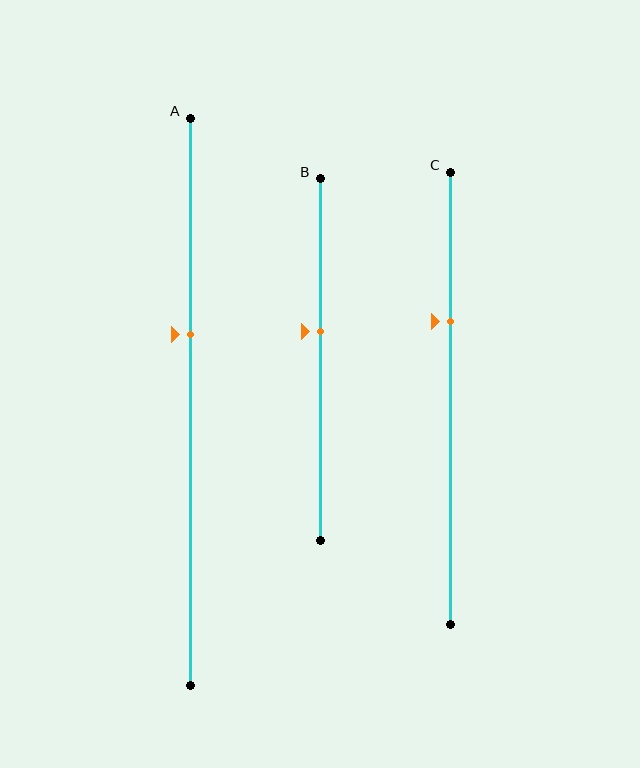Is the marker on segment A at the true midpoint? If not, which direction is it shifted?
No, the marker on segment A is shifted upward by about 12% of the segment length.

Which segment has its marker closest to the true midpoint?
Segment B has its marker closest to the true midpoint.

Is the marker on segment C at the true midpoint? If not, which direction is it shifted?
No, the marker on segment C is shifted upward by about 17% of the segment length.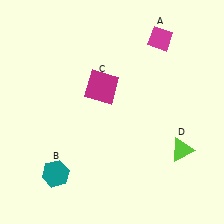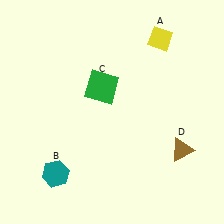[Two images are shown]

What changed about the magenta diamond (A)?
In Image 1, A is magenta. In Image 2, it changed to yellow.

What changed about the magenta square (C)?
In Image 1, C is magenta. In Image 2, it changed to green.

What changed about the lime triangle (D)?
In Image 1, D is lime. In Image 2, it changed to brown.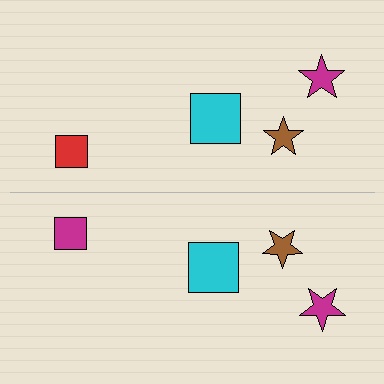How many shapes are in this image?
There are 8 shapes in this image.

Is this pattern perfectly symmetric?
No, the pattern is not perfectly symmetric. The magenta square on the bottom side breaks the symmetry — its mirror counterpart is red.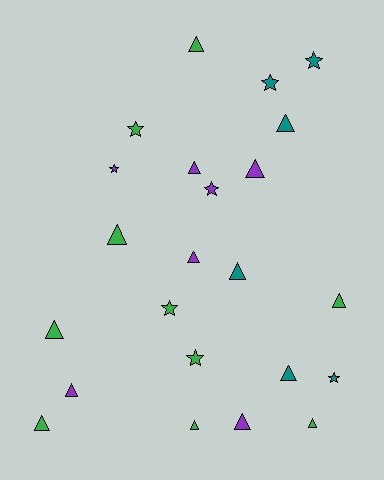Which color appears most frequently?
Green, with 10 objects.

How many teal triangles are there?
There are 3 teal triangles.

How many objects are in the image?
There are 23 objects.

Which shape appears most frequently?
Triangle, with 15 objects.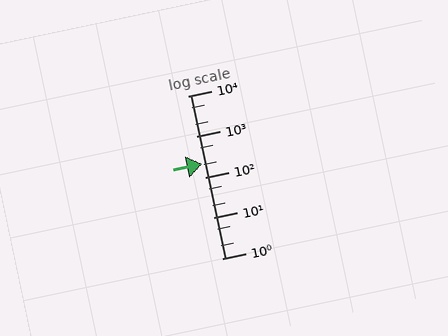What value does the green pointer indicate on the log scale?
The pointer indicates approximately 210.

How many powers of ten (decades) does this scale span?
The scale spans 4 decades, from 1 to 10000.